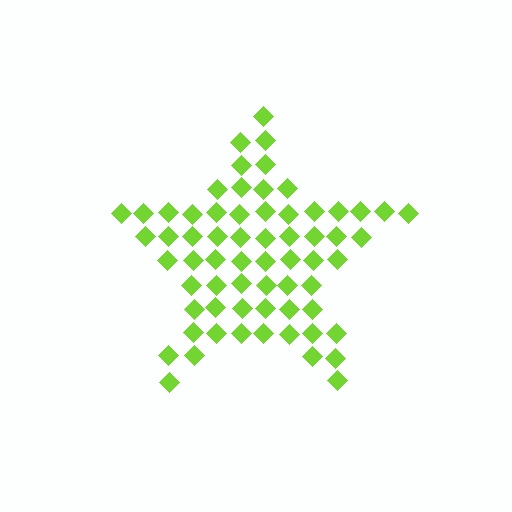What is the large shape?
The large shape is a star.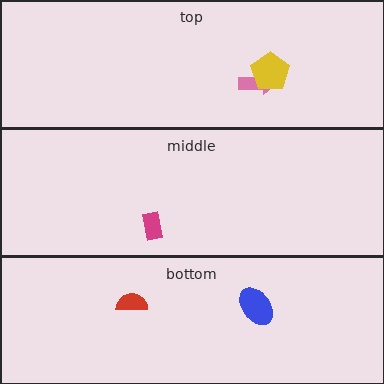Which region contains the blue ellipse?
The bottom region.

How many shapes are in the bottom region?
2.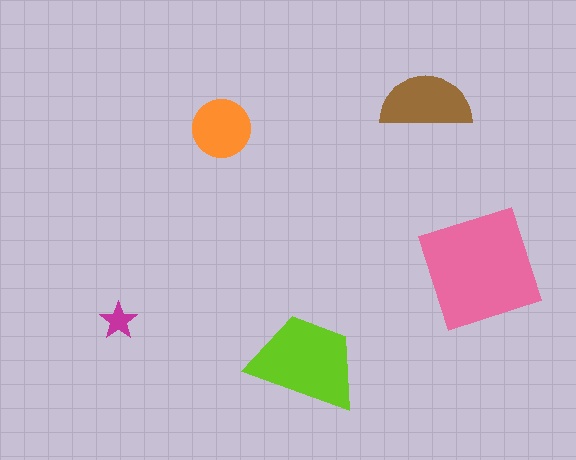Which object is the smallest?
The magenta star.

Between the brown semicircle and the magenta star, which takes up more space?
The brown semicircle.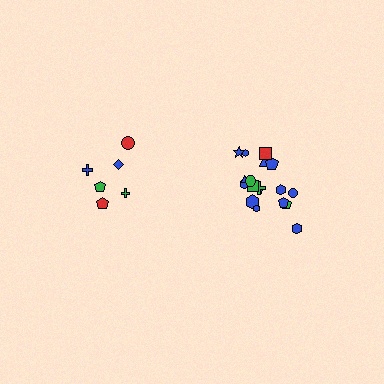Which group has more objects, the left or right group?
The right group.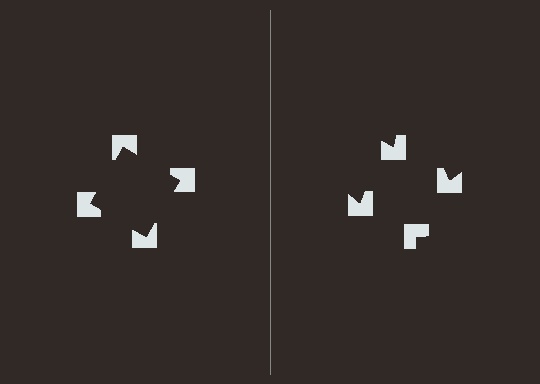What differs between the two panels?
The notched squares are positioned identically on both sides; only the wedge orientations differ. On the left they align to a square; on the right they are misaligned.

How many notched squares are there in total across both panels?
8 — 4 on each side.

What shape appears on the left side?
An illusory square.